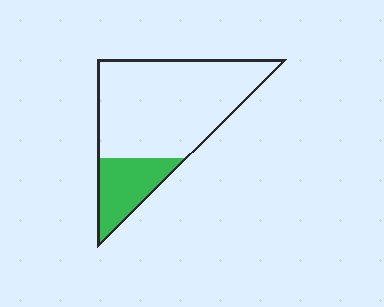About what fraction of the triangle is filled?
About one quarter (1/4).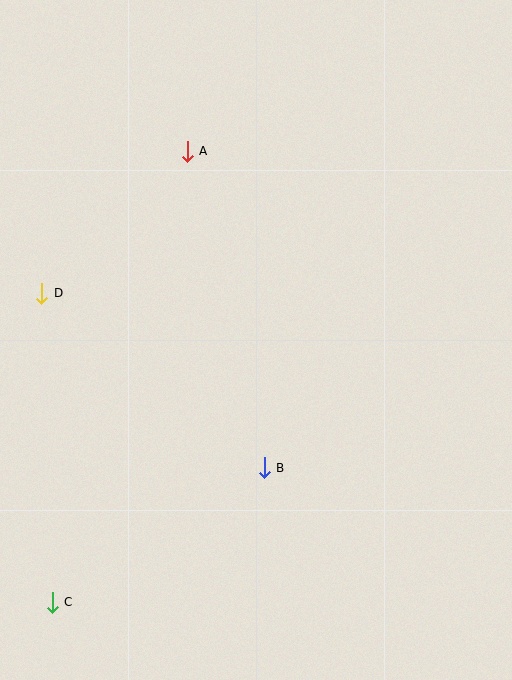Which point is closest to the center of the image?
Point B at (264, 468) is closest to the center.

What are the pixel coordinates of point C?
Point C is at (52, 602).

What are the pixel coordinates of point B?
Point B is at (264, 468).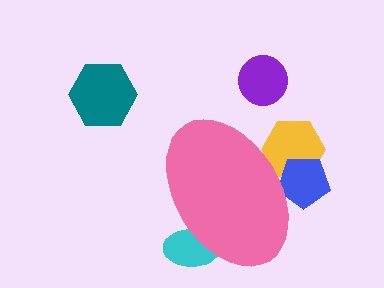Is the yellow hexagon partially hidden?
Yes, the yellow hexagon is partially hidden behind the pink ellipse.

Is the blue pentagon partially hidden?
Yes, the blue pentagon is partially hidden behind the pink ellipse.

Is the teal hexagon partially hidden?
No, the teal hexagon is fully visible.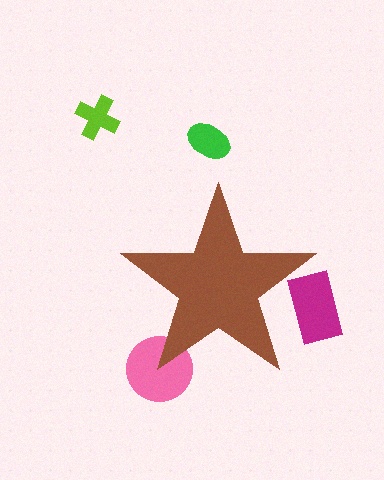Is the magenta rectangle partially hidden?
Yes, the magenta rectangle is partially hidden behind the brown star.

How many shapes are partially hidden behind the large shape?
2 shapes are partially hidden.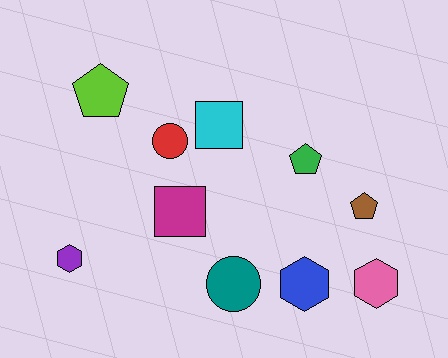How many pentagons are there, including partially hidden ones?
There are 3 pentagons.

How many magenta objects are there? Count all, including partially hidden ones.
There is 1 magenta object.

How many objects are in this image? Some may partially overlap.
There are 10 objects.